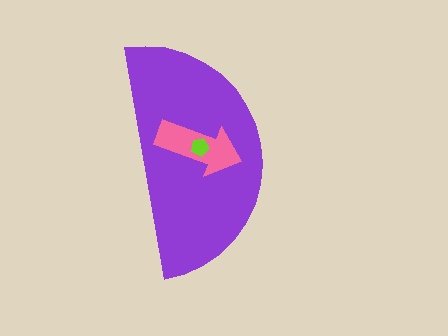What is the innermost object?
The lime pentagon.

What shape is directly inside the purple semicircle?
The pink arrow.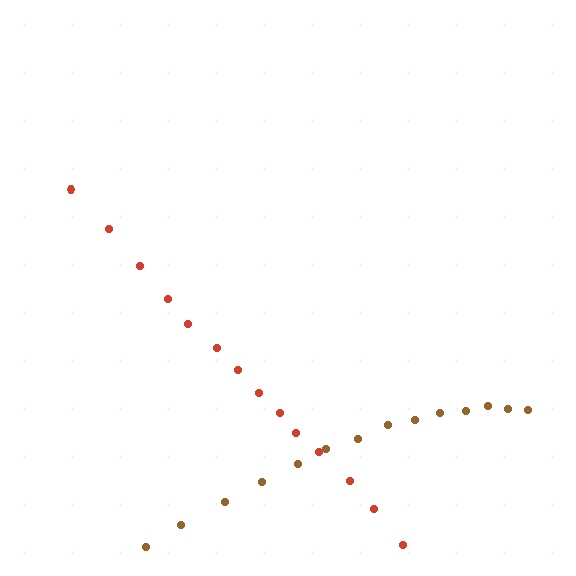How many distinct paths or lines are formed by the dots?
There are 2 distinct paths.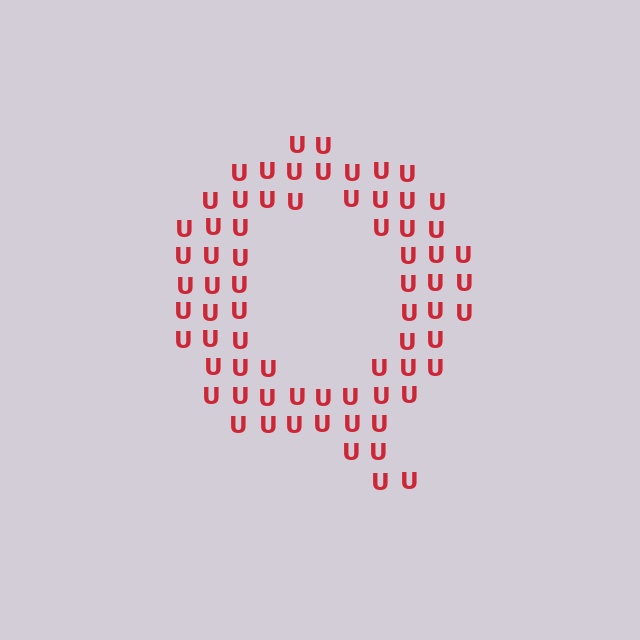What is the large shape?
The large shape is the letter Q.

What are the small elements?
The small elements are letter U's.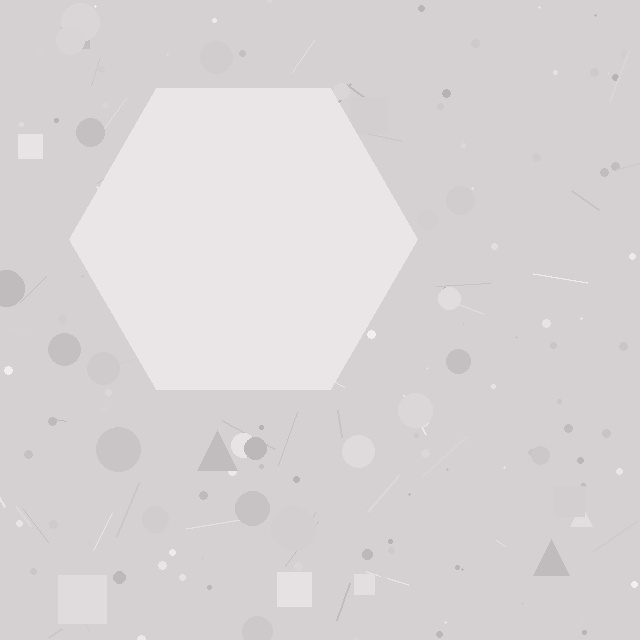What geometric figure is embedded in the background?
A hexagon is embedded in the background.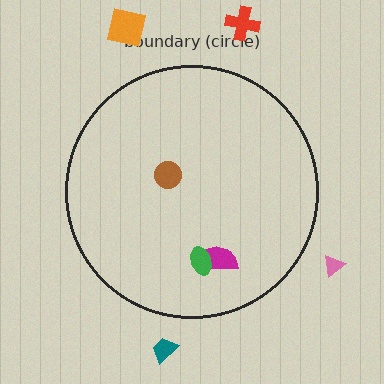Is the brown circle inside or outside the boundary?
Inside.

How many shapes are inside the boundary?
3 inside, 4 outside.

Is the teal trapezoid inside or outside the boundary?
Outside.